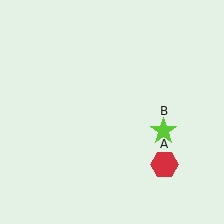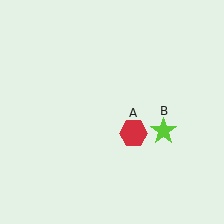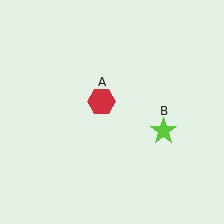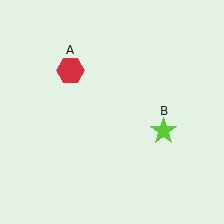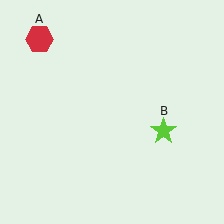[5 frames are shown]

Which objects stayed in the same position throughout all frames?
Lime star (object B) remained stationary.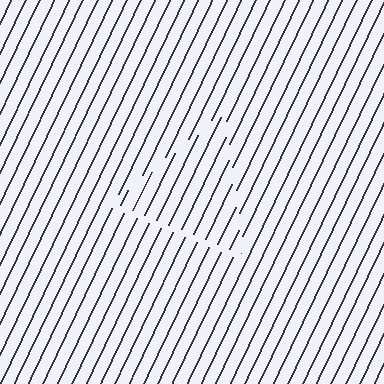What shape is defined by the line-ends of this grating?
An illusory triangle. The interior of the shape contains the same grating, shifted by half a period — the contour is defined by the phase discontinuity where line-ends from the inner and outer gratings abut.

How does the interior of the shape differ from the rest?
The interior of the shape contains the same grating, shifted by half a period — the contour is defined by the phase discontinuity where line-ends from the inner and outer gratings abut.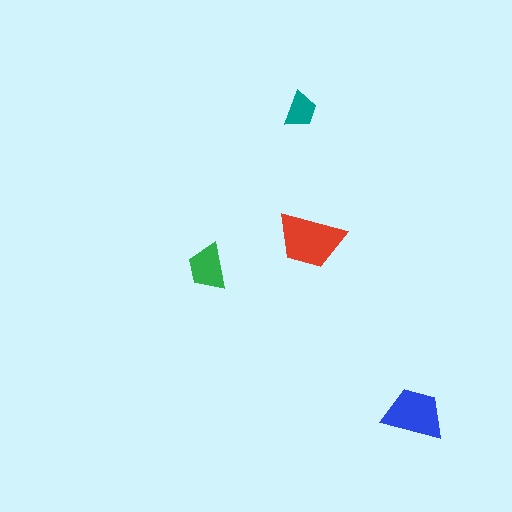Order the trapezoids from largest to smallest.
the red one, the blue one, the green one, the teal one.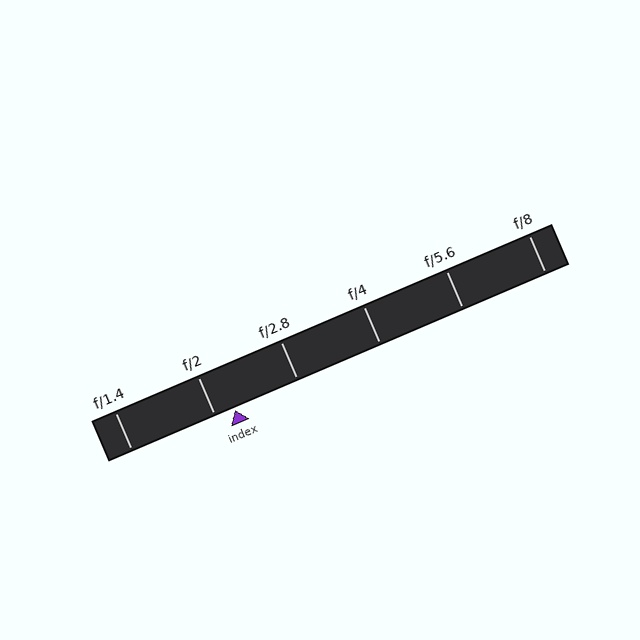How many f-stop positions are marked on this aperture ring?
There are 6 f-stop positions marked.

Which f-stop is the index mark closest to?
The index mark is closest to f/2.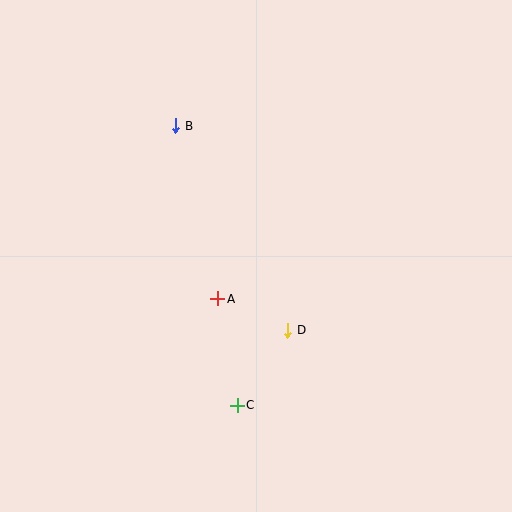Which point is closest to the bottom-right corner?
Point D is closest to the bottom-right corner.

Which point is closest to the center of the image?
Point A at (218, 299) is closest to the center.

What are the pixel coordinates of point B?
Point B is at (176, 126).